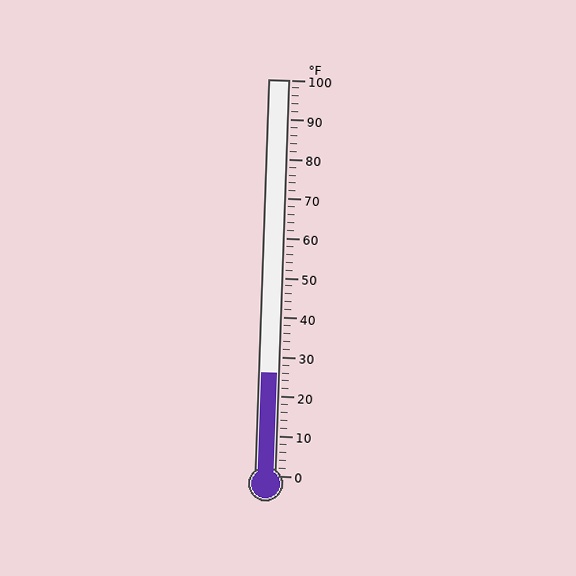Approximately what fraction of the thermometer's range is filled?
The thermometer is filled to approximately 25% of its range.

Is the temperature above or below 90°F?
The temperature is below 90°F.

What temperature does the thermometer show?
The thermometer shows approximately 26°F.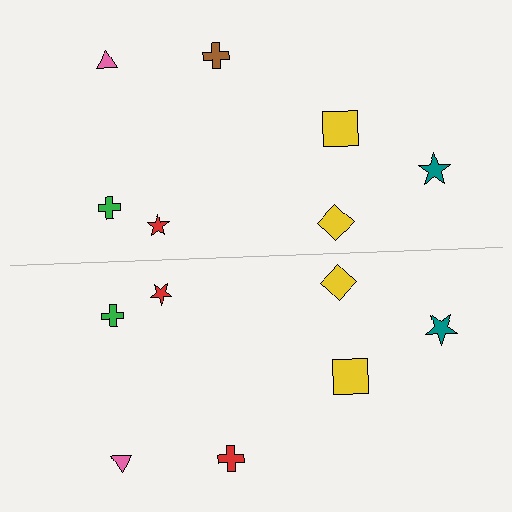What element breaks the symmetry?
The red cross on the bottom side breaks the symmetry — its mirror counterpart is brown.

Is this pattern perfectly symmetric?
No, the pattern is not perfectly symmetric. The red cross on the bottom side breaks the symmetry — its mirror counterpart is brown.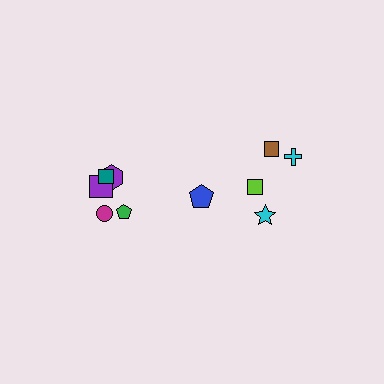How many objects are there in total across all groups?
There are 10 objects.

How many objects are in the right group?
There are 4 objects.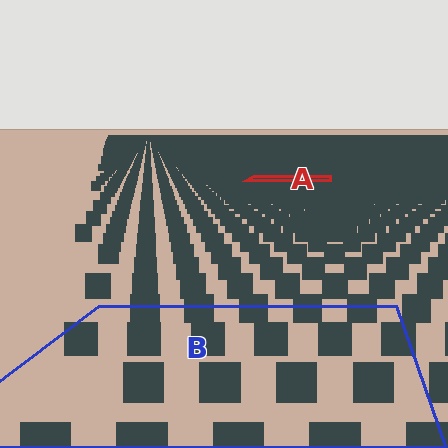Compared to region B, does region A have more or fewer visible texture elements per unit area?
Region A has more texture elements per unit area — they are packed more densely because it is farther away.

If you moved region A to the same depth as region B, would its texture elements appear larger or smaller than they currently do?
They would appear larger. At a closer depth, the same texture elements are projected at a bigger on-screen size.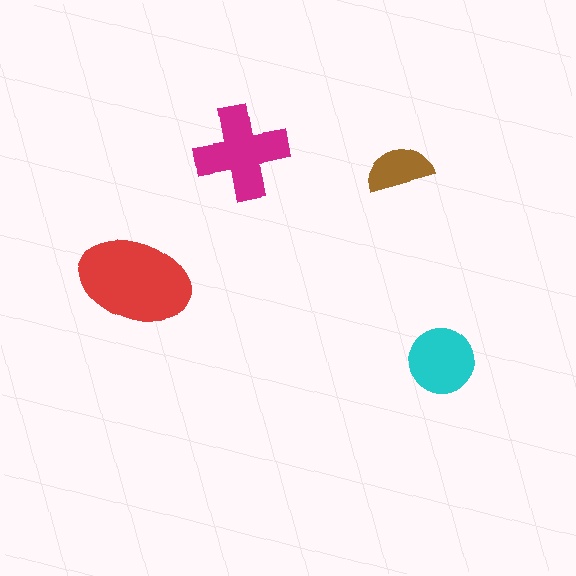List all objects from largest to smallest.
The red ellipse, the magenta cross, the cyan circle, the brown semicircle.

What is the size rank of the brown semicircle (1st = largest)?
4th.